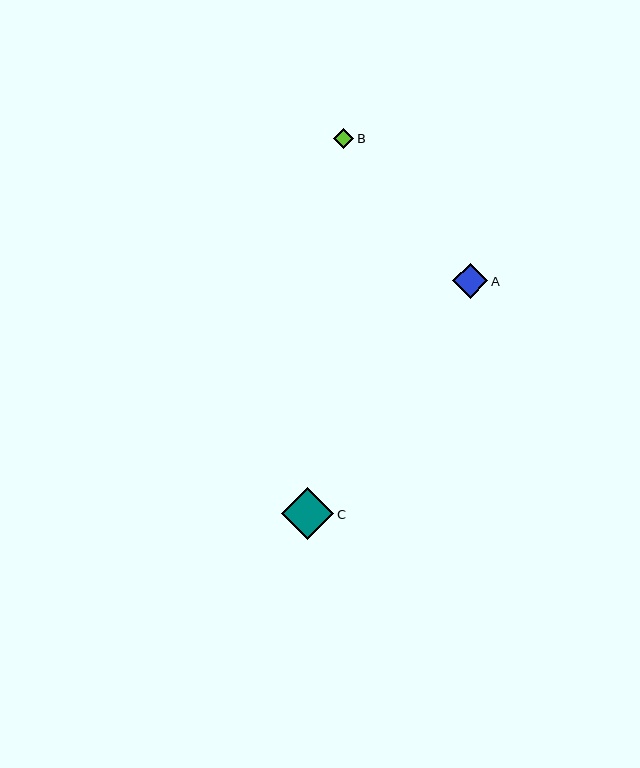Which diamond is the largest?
Diamond C is the largest with a size of approximately 52 pixels.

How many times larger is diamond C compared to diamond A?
Diamond C is approximately 1.5 times the size of diamond A.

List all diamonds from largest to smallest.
From largest to smallest: C, A, B.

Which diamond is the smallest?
Diamond B is the smallest with a size of approximately 20 pixels.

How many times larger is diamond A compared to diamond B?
Diamond A is approximately 1.8 times the size of diamond B.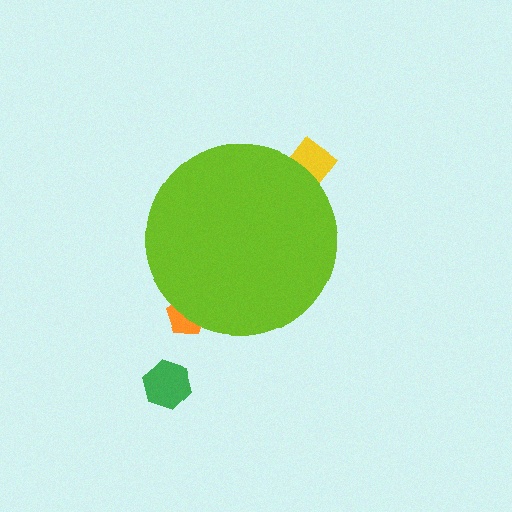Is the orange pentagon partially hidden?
Yes, the orange pentagon is partially hidden behind the lime circle.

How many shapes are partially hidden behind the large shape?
2 shapes are partially hidden.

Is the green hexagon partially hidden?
No, the green hexagon is fully visible.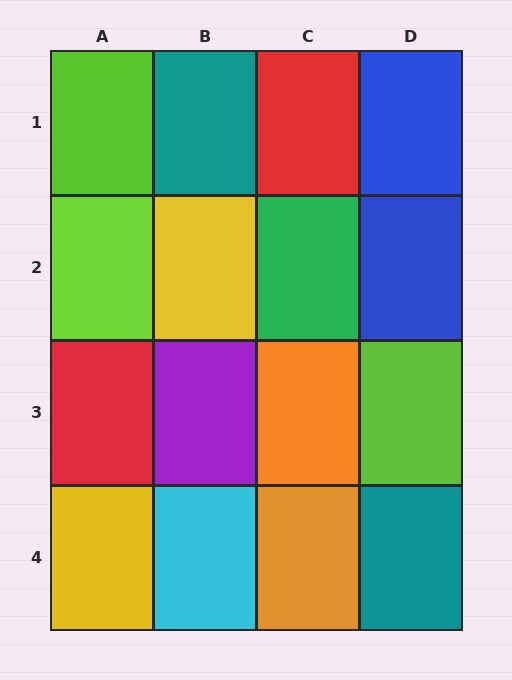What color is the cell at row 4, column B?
Cyan.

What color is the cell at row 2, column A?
Lime.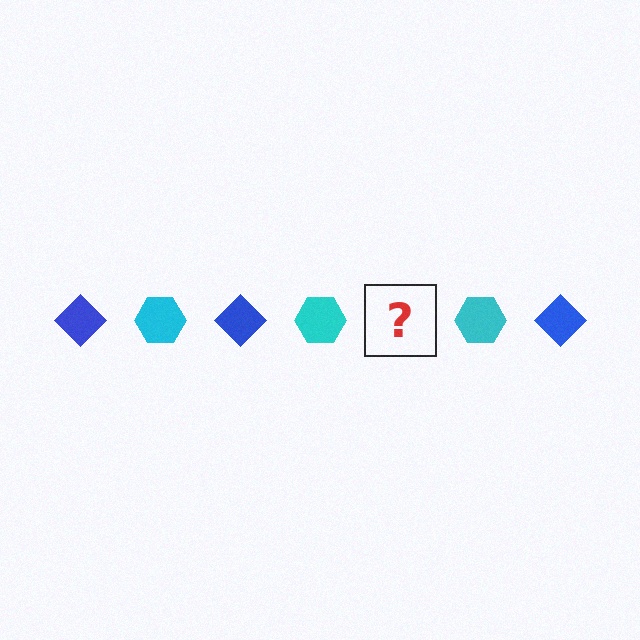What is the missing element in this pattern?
The missing element is a blue diamond.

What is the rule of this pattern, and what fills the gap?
The rule is that the pattern alternates between blue diamond and cyan hexagon. The gap should be filled with a blue diamond.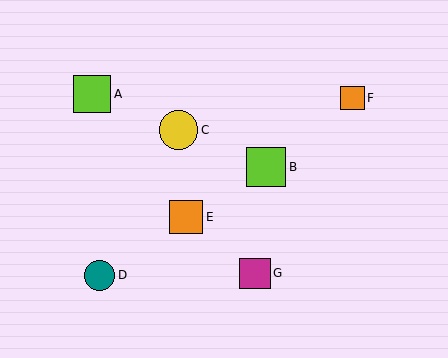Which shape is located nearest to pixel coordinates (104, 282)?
The teal circle (labeled D) at (100, 275) is nearest to that location.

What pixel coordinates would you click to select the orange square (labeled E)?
Click at (186, 217) to select the orange square E.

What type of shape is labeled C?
Shape C is a yellow circle.